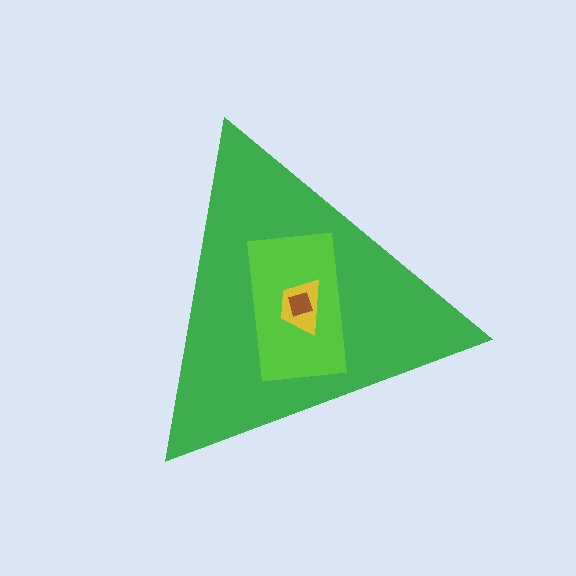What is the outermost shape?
The green triangle.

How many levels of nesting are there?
4.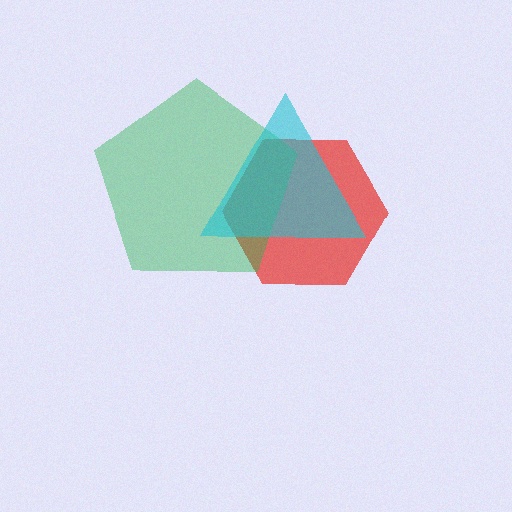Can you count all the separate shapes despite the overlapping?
Yes, there are 3 separate shapes.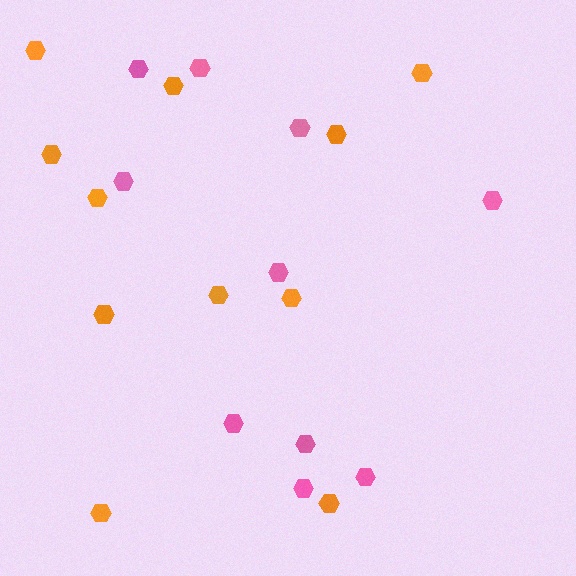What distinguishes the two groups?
There are 2 groups: one group of orange hexagons (11) and one group of pink hexagons (10).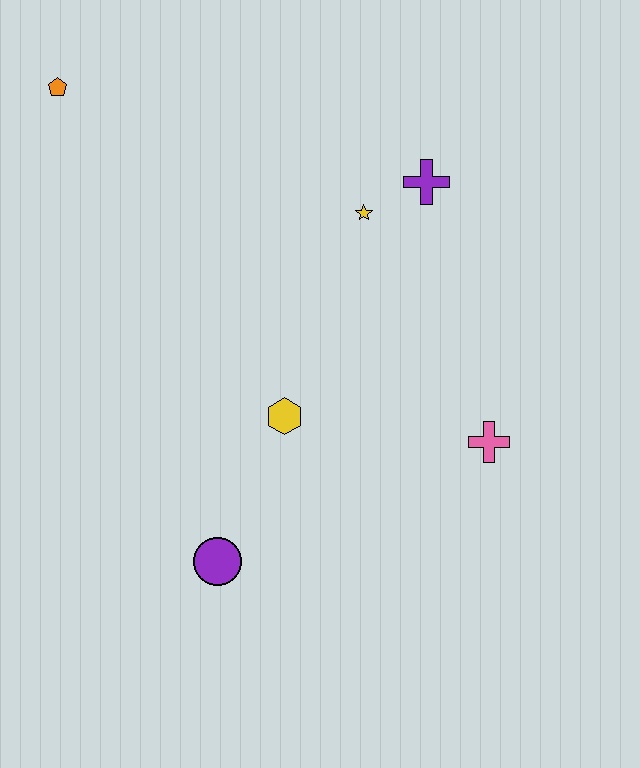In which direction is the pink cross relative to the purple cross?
The pink cross is below the purple cross.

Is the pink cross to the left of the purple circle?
No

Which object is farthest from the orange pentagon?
The pink cross is farthest from the orange pentagon.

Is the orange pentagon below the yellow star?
No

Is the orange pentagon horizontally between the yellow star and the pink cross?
No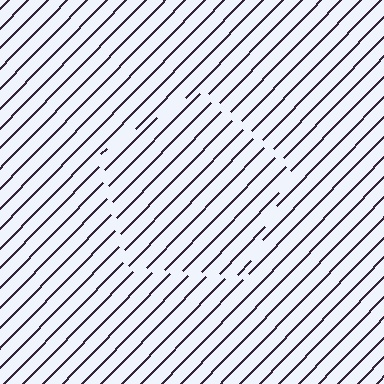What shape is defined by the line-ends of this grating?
An illusory pentagon. The interior of the shape contains the same grating, shifted by half a period — the contour is defined by the phase discontinuity where line-ends from the inner and outer gratings abut.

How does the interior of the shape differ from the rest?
The interior of the shape contains the same grating, shifted by half a period — the contour is defined by the phase discontinuity where line-ends from the inner and outer gratings abut.